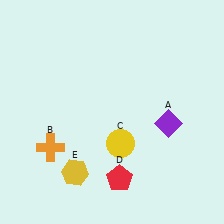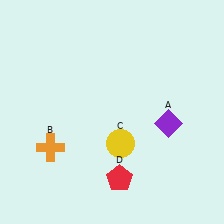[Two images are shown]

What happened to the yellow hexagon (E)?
The yellow hexagon (E) was removed in Image 2. It was in the bottom-left area of Image 1.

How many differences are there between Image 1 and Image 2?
There is 1 difference between the two images.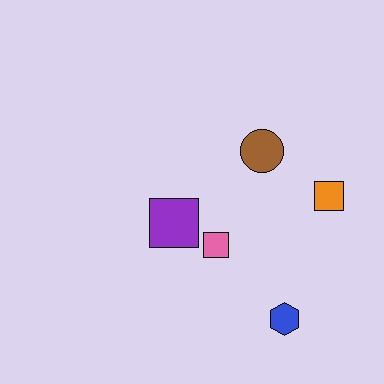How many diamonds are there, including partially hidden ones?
There are no diamonds.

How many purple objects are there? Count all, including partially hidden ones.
There is 1 purple object.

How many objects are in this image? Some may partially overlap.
There are 5 objects.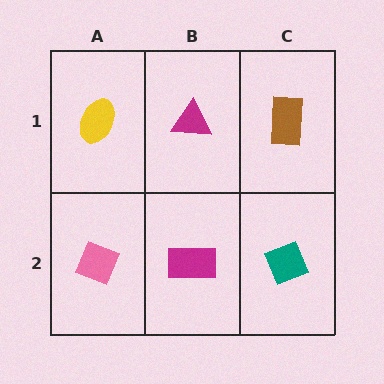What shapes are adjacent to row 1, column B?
A magenta rectangle (row 2, column B), a yellow ellipse (row 1, column A), a brown rectangle (row 1, column C).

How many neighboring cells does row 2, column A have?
2.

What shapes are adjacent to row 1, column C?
A teal diamond (row 2, column C), a magenta triangle (row 1, column B).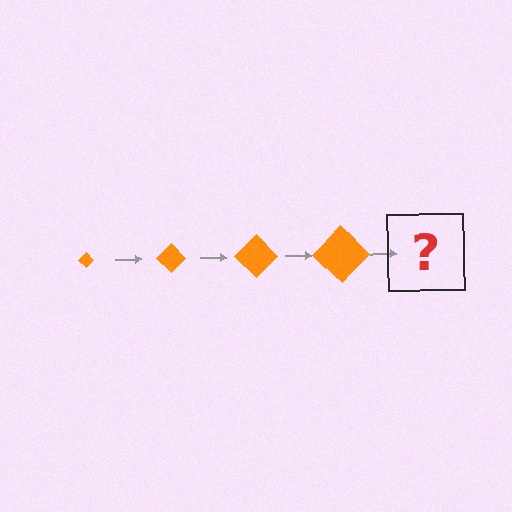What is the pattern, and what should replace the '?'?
The pattern is that the diamond gets progressively larger each step. The '?' should be an orange diamond, larger than the previous one.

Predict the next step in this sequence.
The next step is an orange diamond, larger than the previous one.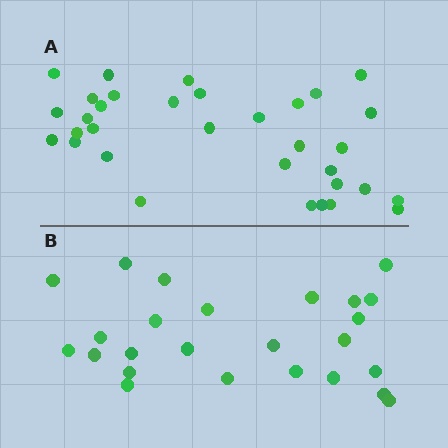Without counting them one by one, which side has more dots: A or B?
Region A (the top region) has more dots.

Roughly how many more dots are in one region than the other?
Region A has roughly 8 or so more dots than region B.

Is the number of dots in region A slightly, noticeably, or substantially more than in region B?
Region A has noticeably more, but not dramatically so. The ratio is roughly 1.3 to 1.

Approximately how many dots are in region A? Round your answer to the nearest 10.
About 30 dots. (The exact count is 33, which rounds to 30.)